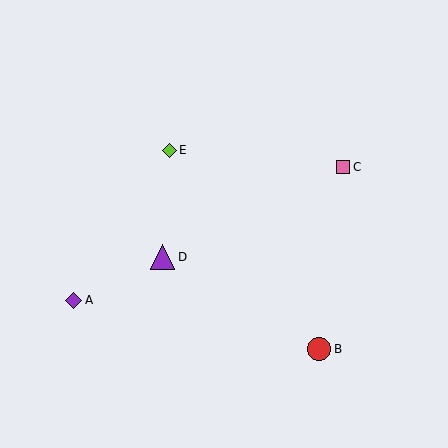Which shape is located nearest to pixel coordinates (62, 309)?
The purple diamond (labeled A) at (74, 300) is nearest to that location.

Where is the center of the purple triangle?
The center of the purple triangle is at (163, 257).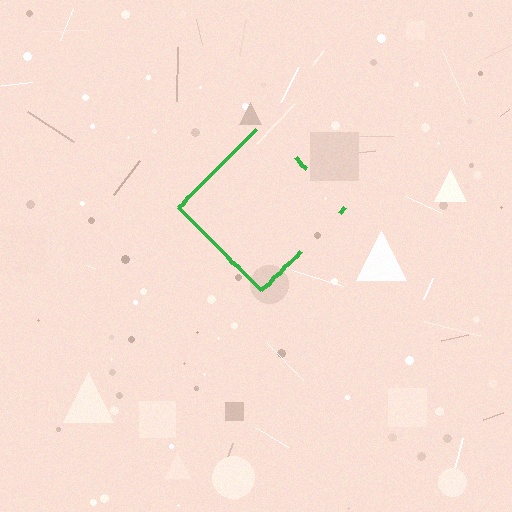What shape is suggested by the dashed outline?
The dashed outline suggests a diamond.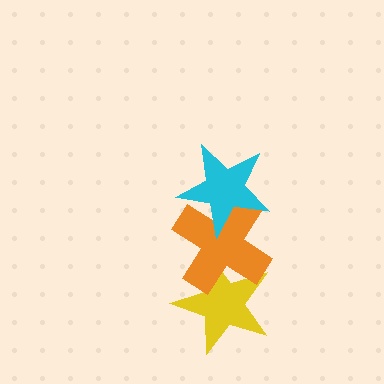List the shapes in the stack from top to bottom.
From top to bottom: the cyan star, the orange cross, the yellow star.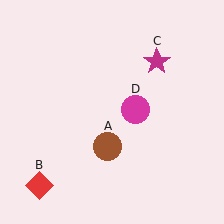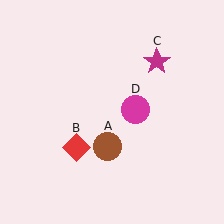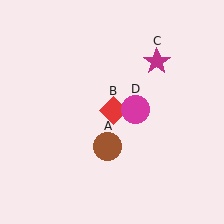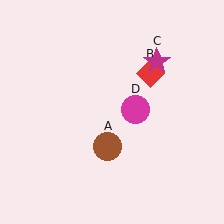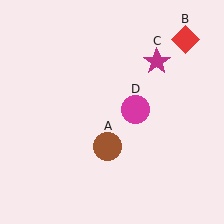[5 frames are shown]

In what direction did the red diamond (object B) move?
The red diamond (object B) moved up and to the right.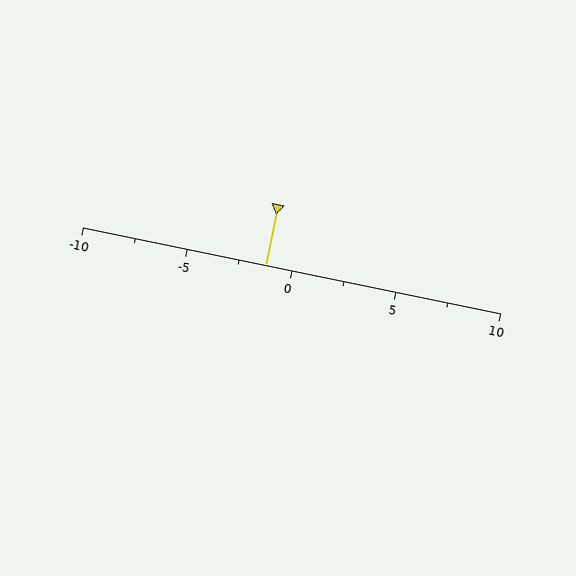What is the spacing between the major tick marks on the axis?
The major ticks are spaced 5 apart.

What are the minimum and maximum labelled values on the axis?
The axis runs from -10 to 10.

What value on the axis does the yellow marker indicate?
The marker indicates approximately -1.2.